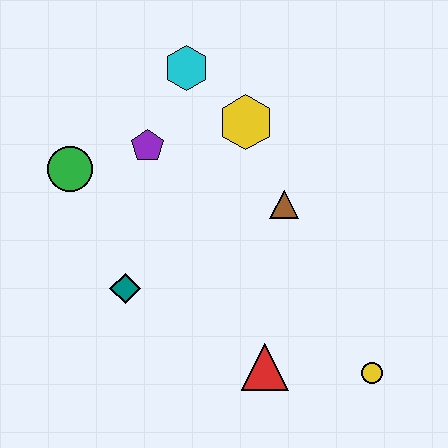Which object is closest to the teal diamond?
The green circle is closest to the teal diamond.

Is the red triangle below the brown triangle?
Yes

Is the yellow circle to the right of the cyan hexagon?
Yes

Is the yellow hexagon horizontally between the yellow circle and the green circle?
Yes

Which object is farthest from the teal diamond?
The yellow circle is farthest from the teal diamond.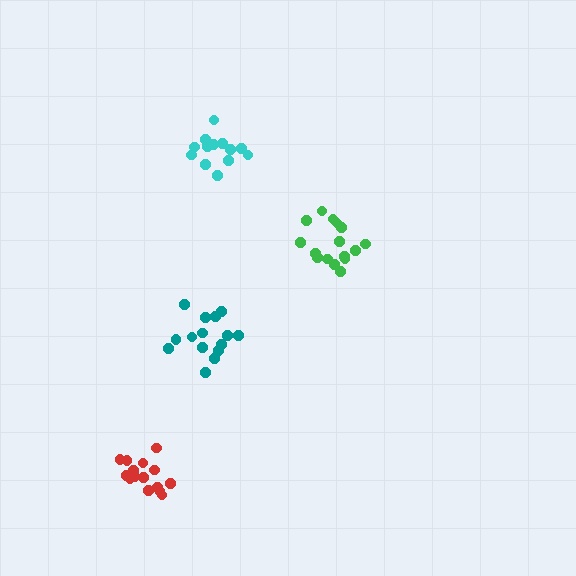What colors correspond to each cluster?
The clusters are colored: green, cyan, teal, red.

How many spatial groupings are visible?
There are 4 spatial groupings.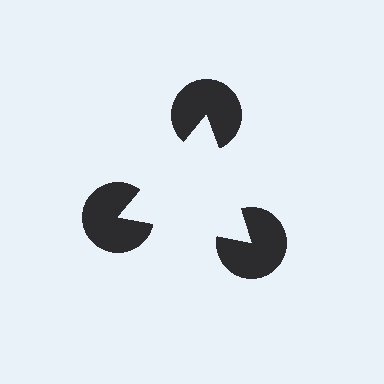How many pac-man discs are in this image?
There are 3 — one at each vertex of the illusory triangle.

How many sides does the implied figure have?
3 sides.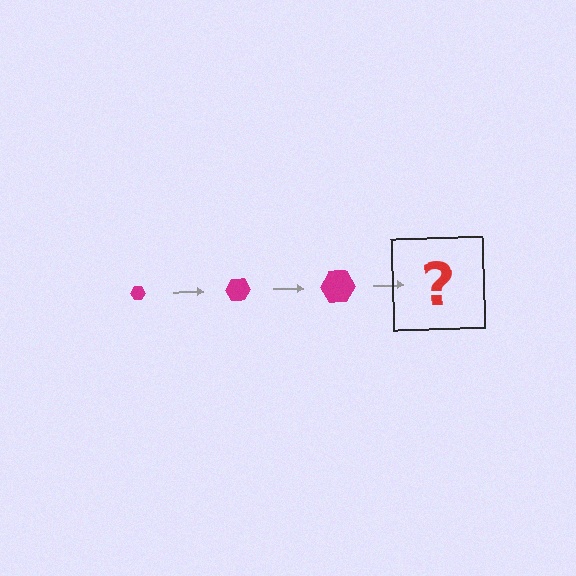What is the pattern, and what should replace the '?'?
The pattern is that the hexagon gets progressively larger each step. The '?' should be a magenta hexagon, larger than the previous one.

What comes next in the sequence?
The next element should be a magenta hexagon, larger than the previous one.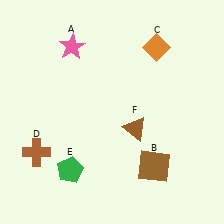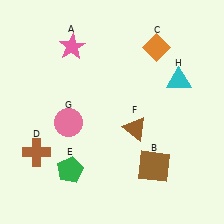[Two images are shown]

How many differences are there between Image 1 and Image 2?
There are 2 differences between the two images.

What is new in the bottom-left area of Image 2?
A pink circle (G) was added in the bottom-left area of Image 2.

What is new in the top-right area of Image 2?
A cyan triangle (H) was added in the top-right area of Image 2.